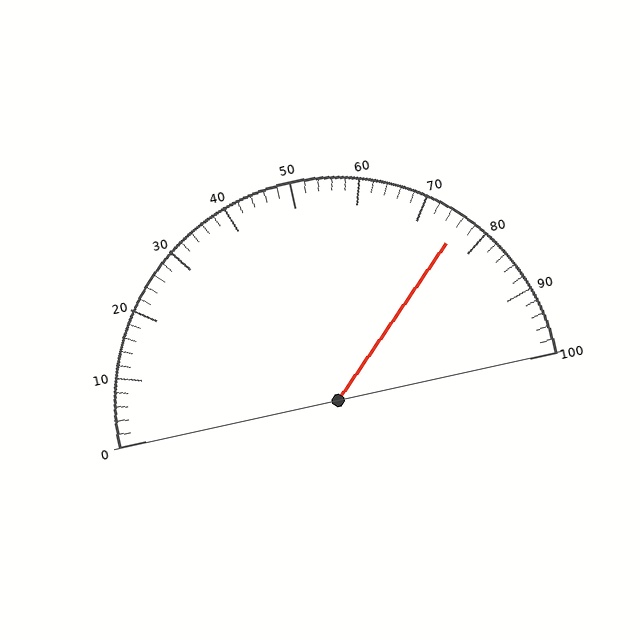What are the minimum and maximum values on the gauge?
The gauge ranges from 0 to 100.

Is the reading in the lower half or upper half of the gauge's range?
The reading is in the upper half of the range (0 to 100).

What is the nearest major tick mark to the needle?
The nearest major tick mark is 80.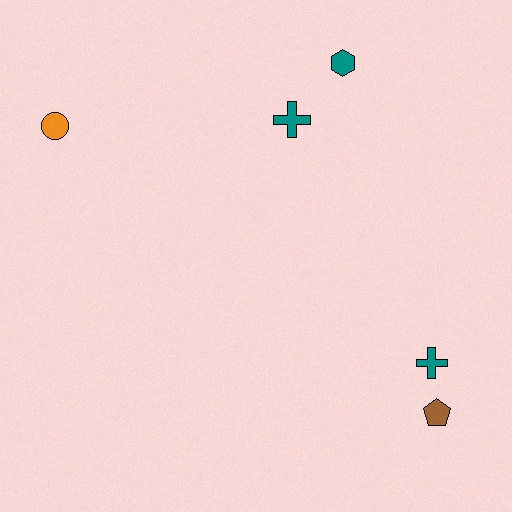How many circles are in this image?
There is 1 circle.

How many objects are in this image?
There are 5 objects.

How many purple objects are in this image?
There are no purple objects.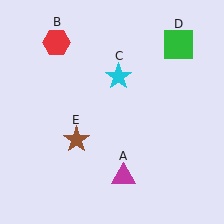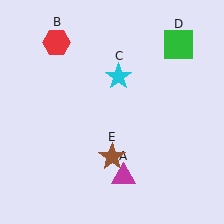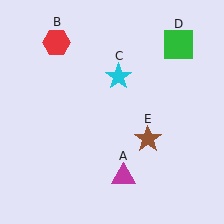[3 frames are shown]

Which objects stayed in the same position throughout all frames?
Magenta triangle (object A) and red hexagon (object B) and cyan star (object C) and green square (object D) remained stationary.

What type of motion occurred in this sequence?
The brown star (object E) rotated counterclockwise around the center of the scene.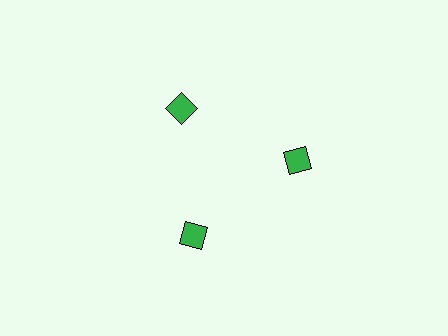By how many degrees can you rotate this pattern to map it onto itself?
The pattern maps onto itself every 120 degrees of rotation.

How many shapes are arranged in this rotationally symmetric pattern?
There are 3 shapes, arranged in 3 groups of 1.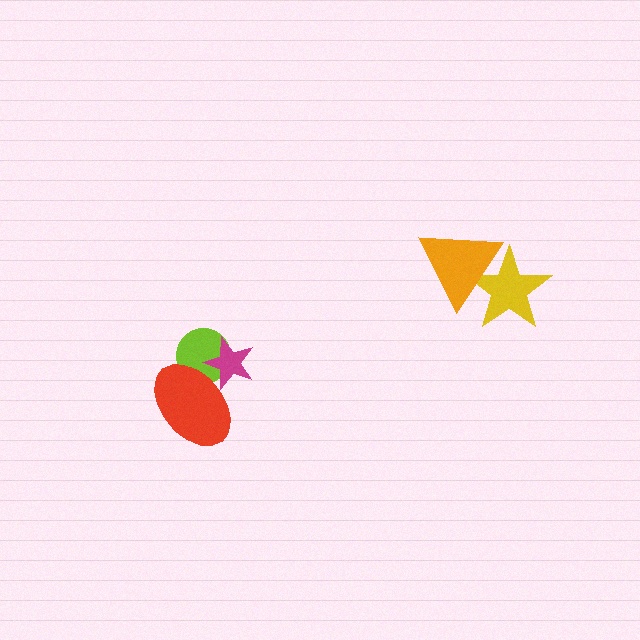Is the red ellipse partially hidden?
No, no other shape covers it.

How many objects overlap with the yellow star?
1 object overlaps with the yellow star.